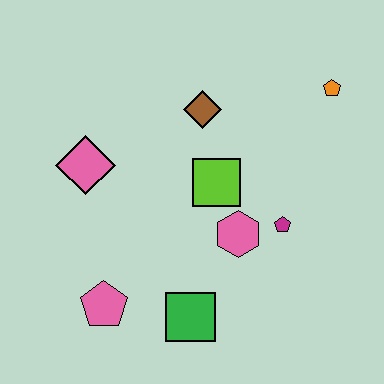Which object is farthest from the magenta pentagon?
The pink diamond is farthest from the magenta pentagon.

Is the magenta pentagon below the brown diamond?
Yes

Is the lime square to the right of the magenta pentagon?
No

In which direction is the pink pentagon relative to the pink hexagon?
The pink pentagon is to the left of the pink hexagon.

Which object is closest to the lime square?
The pink hexagon is closest to the lime square.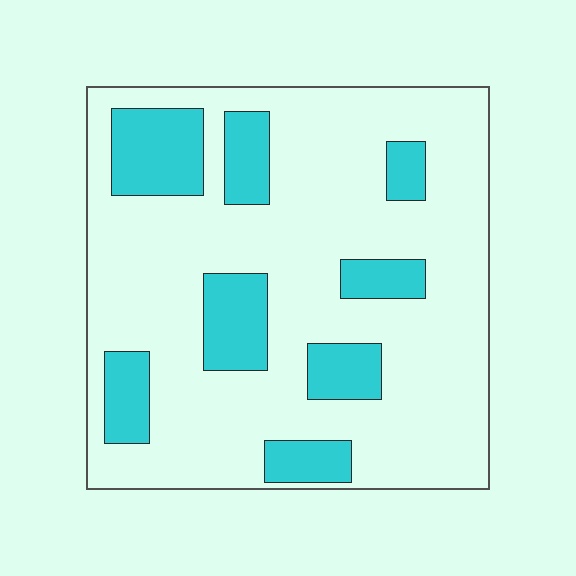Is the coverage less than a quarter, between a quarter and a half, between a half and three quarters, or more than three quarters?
Less than a quarter.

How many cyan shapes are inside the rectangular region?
8.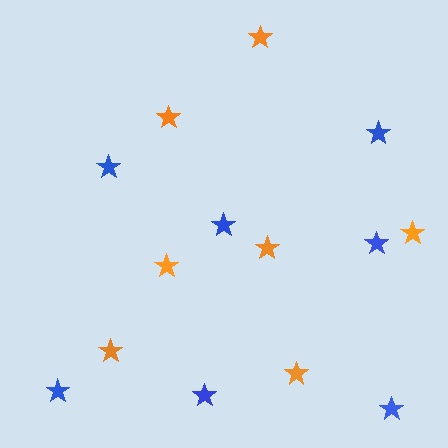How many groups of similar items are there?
There are 2 groups: one group of orange stars (7) and one group of blue stars (7).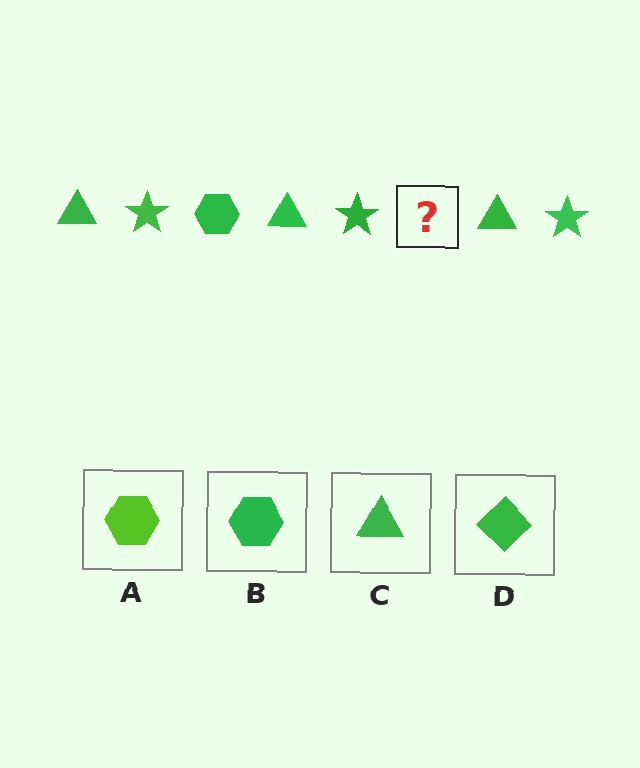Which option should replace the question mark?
Option B.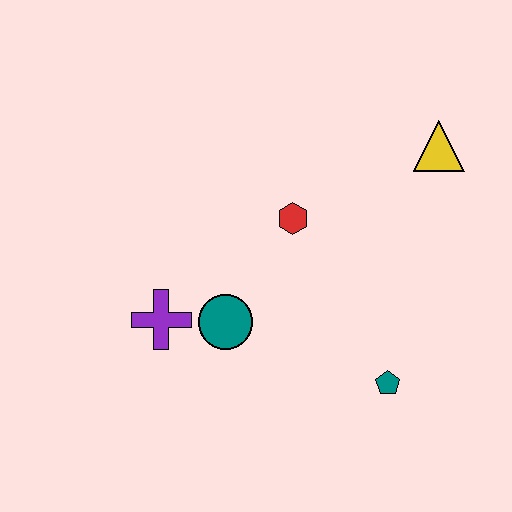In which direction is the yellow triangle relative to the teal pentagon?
The yellow triangle is above the teal pentagon.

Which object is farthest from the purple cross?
The yellow triangle is farthest from the purple cross.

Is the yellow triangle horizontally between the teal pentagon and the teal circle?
No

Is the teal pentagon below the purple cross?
Yes